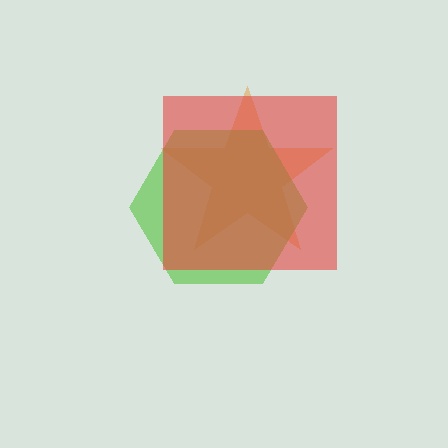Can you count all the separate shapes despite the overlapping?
Yes, there are 3 separate shapes.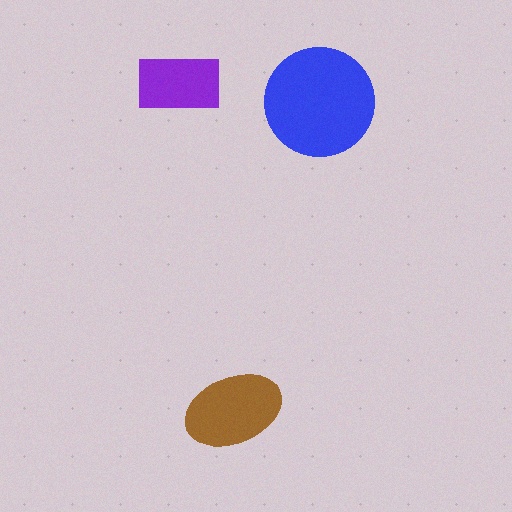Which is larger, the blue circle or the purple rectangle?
The blue circle.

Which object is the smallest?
The purple rectangle.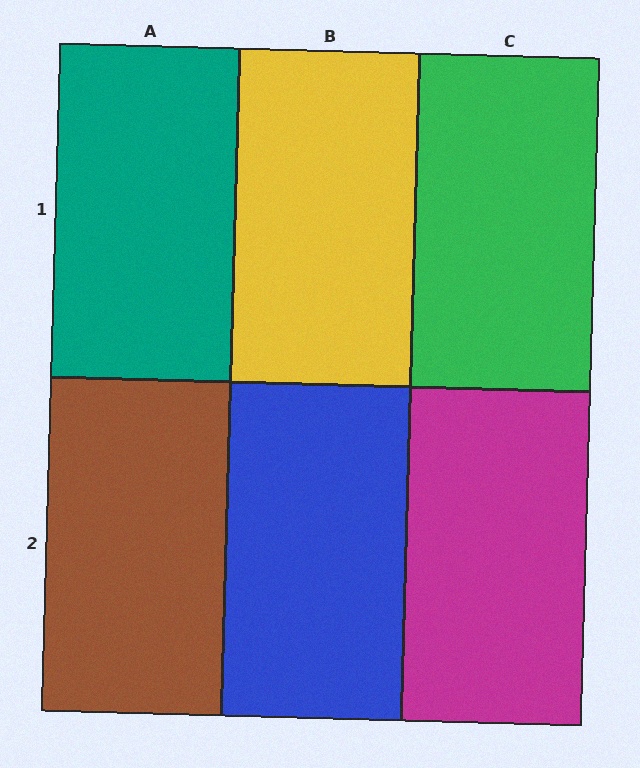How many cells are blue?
1 cell is blue.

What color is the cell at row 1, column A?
Teal.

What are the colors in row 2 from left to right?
Brown, blue, magenta.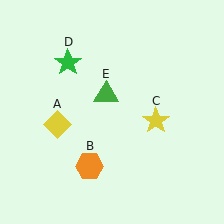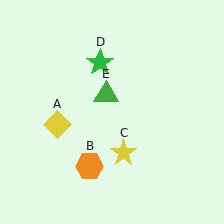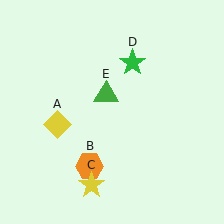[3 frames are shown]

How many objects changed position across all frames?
2 objects changed position: yellow star (object C), green star (object D).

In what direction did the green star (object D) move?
The green star (object D) moved right.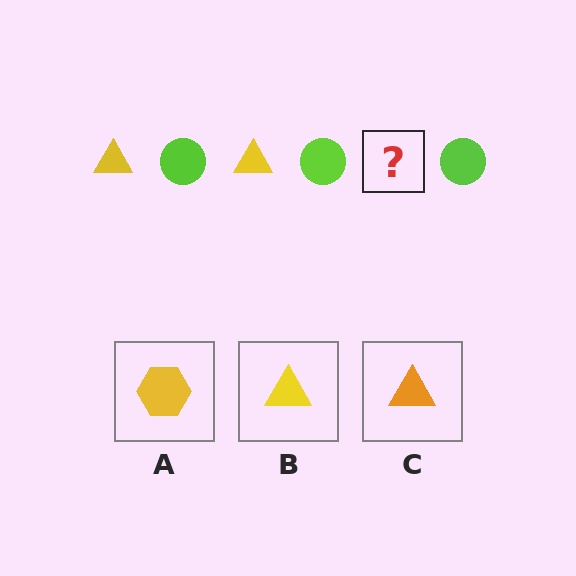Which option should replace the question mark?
Option B.